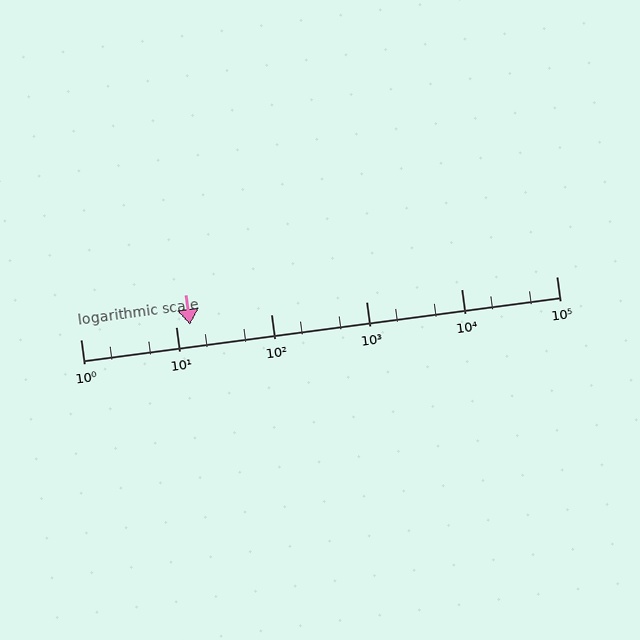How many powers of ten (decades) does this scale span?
The scale spans 5 decades, from 1 to 100000.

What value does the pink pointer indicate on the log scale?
The pointer indicates approximately 14.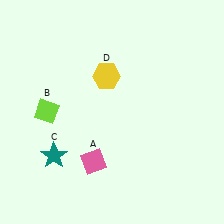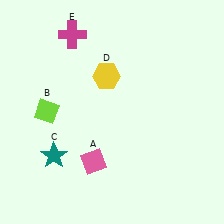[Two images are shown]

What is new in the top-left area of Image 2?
A magenta cross (E) was added in the top-left area of Image 2.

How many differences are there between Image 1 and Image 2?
There is 1 difference between the two images.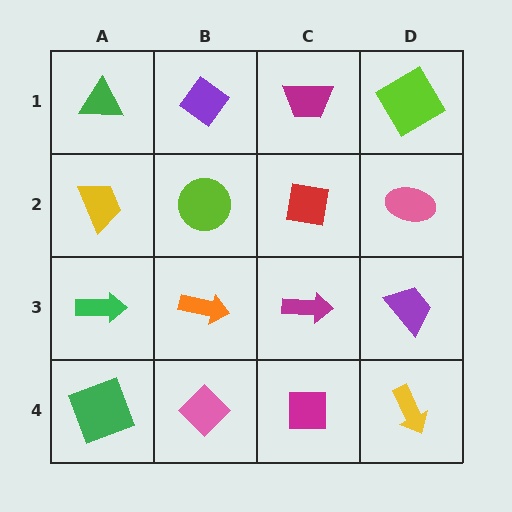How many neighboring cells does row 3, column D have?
3.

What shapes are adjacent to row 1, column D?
A pink ellipse (row 2, column D), a magenta trapezoid (row 1, column C).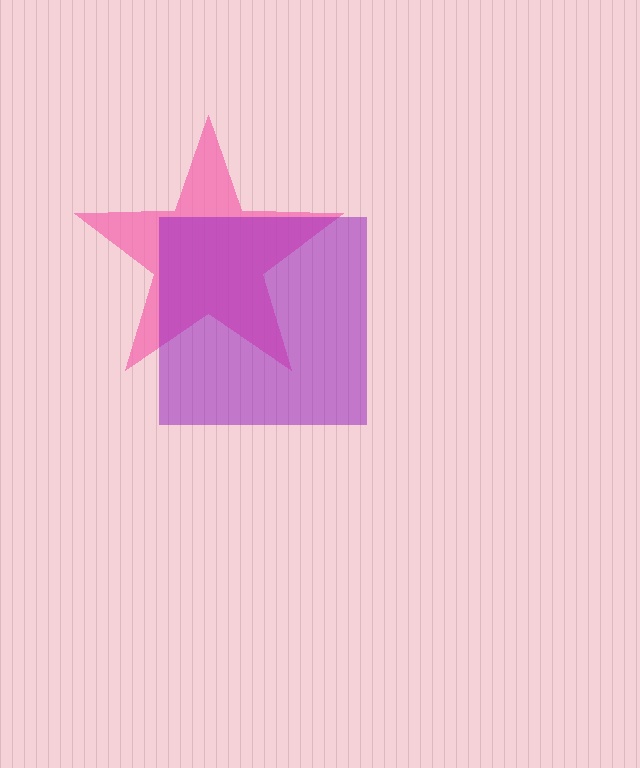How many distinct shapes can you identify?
There are 2 distinct shapes: a pink star, a purple square.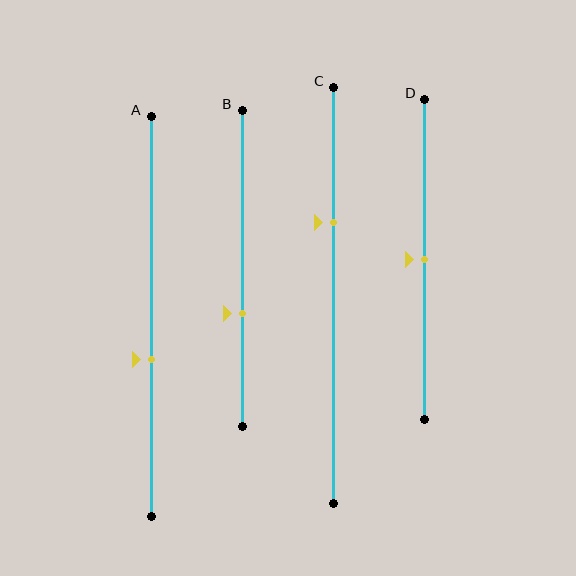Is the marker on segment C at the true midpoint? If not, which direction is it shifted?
No, the marker on segment C is shifted upward by about 18% of the segment length.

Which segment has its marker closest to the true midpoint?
Segment D has its marker closest to the true midpoint.